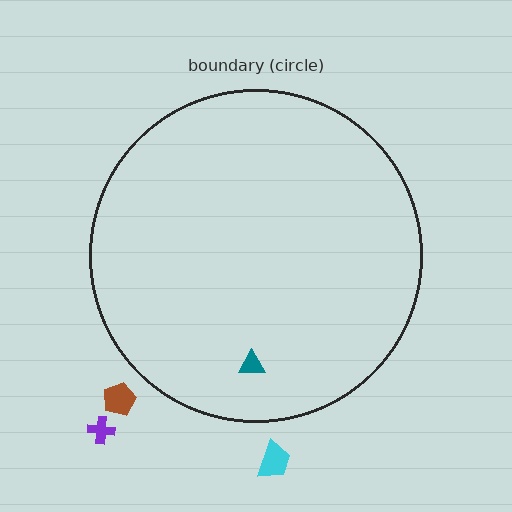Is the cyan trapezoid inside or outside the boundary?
Outside.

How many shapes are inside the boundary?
1 inside, 3 outside.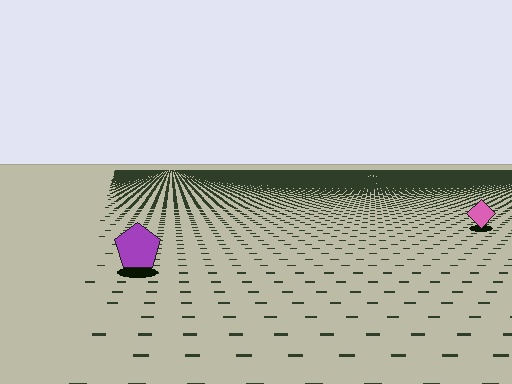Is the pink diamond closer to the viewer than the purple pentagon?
No. The purple pentagon is closer — you can tell from the texture gradient: the ground texture is coarser near it.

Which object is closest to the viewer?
The purple pentagon is closest. The texture marks near it are larger and more spread out.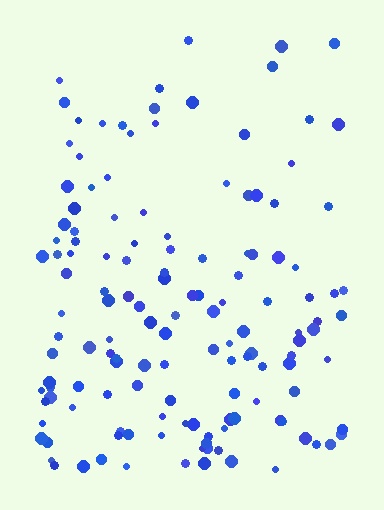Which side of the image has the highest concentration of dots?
The bottom.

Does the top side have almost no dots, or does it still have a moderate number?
Still a moderate number, just noticeably fewer than the bottom.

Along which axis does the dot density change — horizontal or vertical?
Vertical.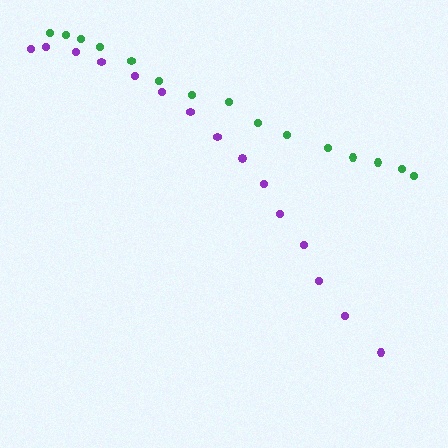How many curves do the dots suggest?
There are 2 distinct paths.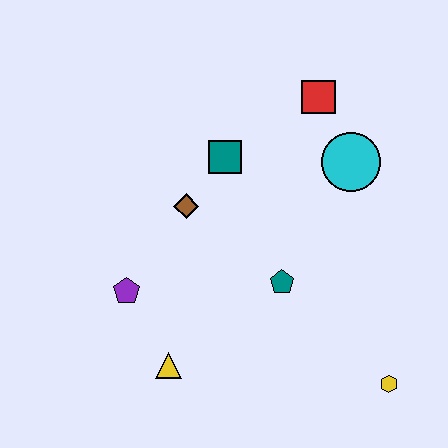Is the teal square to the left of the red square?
Yes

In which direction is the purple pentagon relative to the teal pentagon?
The purple pentagon is to the left of the teal pentagon.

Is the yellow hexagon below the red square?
Yes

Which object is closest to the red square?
The cyan circle is closest to the red square.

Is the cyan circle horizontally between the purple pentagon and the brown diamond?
No